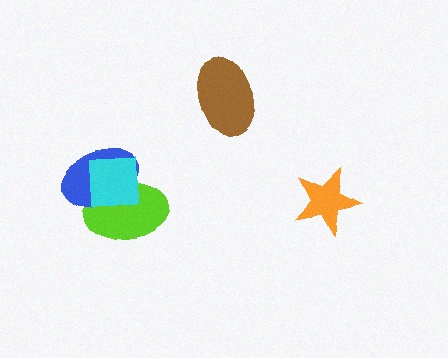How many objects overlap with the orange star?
0 objects overlap with the orange star.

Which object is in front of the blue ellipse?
The cyan square is in front of the blue ellipse.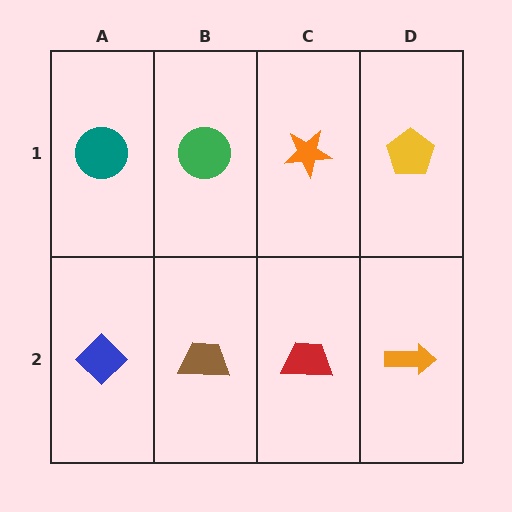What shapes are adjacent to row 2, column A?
A teal circle (row 1, column A), a brown trapezoid (row 2, column B).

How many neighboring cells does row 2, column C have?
3.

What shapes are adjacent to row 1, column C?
A red trapezoid (row 2, column C), a green circle (row 1, column B), a yellow pentagon (row 1, column D).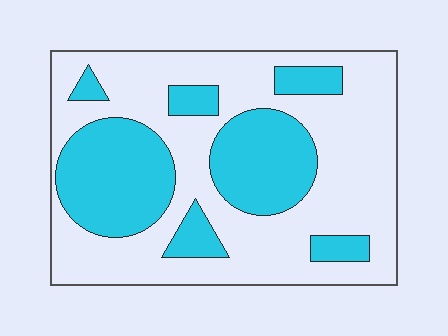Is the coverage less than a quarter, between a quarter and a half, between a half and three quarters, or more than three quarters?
Between a quarter and a half.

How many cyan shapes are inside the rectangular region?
7.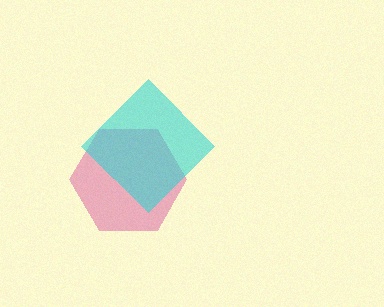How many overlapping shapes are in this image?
There are 2 overlapping shapes in the image.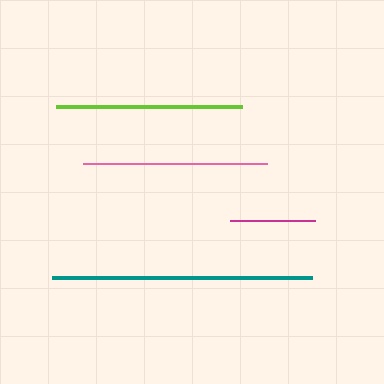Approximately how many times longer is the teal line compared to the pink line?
The teal line is approximately 1.4 times the length of the pink line.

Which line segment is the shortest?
The magenta line is the shortest at approximately 85 pixels.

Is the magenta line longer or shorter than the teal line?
The teal line is longer than the magenta line.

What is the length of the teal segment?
The teal segment is approximately 261 pixels long.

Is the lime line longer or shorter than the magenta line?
The lime line is longer than the magenta line.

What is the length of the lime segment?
The lime segment is approximately 186 pixels long.